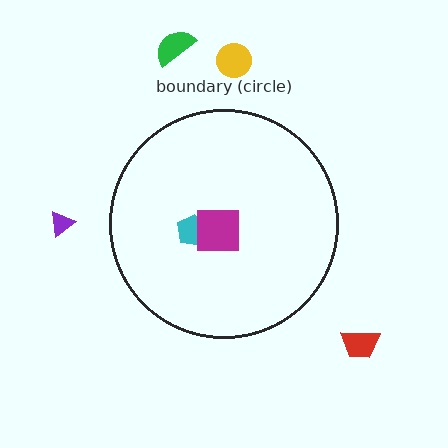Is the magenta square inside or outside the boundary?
Inside.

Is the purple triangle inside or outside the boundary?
Outside.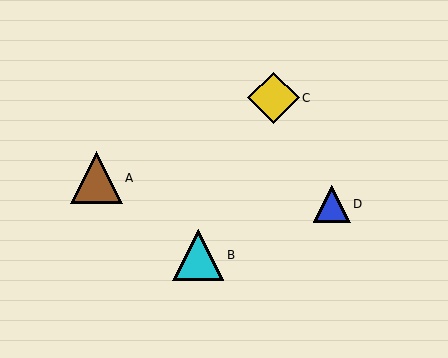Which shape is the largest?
The brown triangle (labeled A) is the largest.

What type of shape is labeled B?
Shape B is a cyan triangle.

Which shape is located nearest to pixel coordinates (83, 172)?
The brown triangle (labeled A) at (96, 178) is nearest to that location.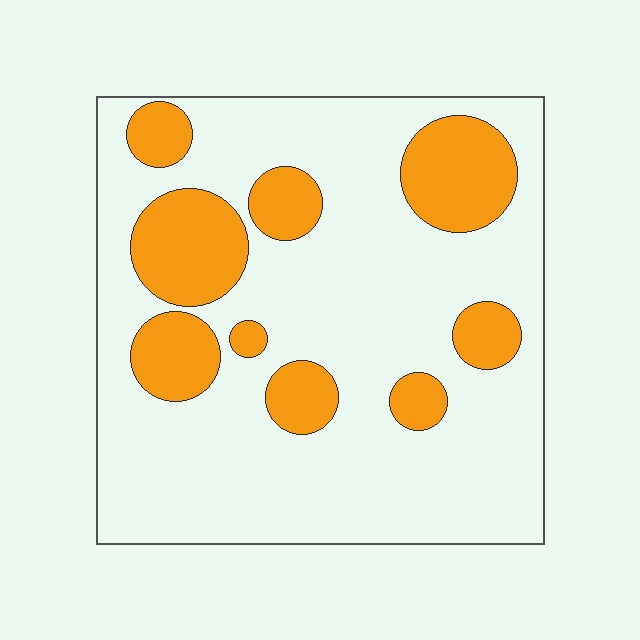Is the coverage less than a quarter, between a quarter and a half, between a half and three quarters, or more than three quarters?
Less than a quarter.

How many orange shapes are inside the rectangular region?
9.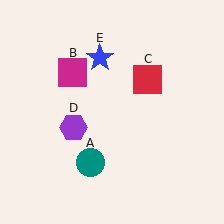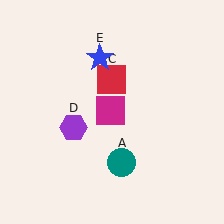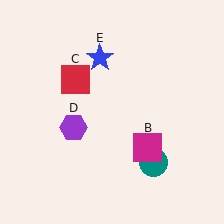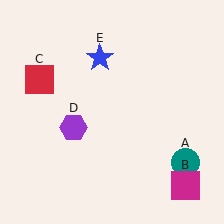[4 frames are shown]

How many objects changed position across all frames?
3 objects changed position: teal circle (object A), magenta square (object B), red square (object C).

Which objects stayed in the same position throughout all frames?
Purple hexagon (object D) and blue star (object E) remained stationary.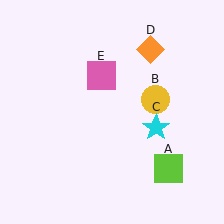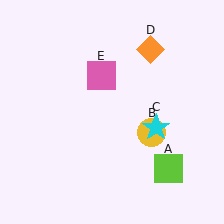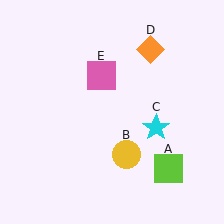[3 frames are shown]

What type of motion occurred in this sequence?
The yellow circle (object B) rotated clockwise around the center of the scene.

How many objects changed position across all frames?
1 object changed position: yellow circle (object B).